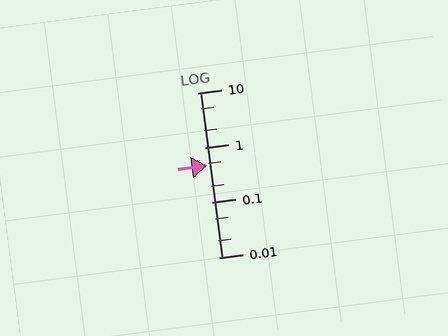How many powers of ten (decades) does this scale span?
The scale spans 3 decades, from 0.01 to 10.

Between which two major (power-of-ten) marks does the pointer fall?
The pointer is between 0.1 and 1.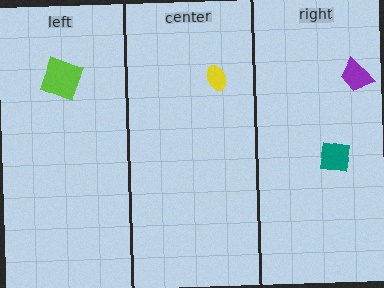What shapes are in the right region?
The purple trapezoid, the teal square.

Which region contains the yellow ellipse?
The center region.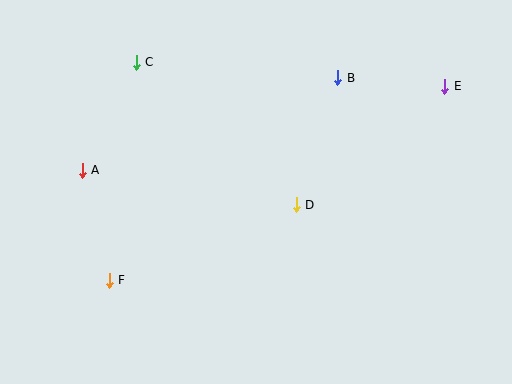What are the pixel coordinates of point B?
Point B is at (338, 78).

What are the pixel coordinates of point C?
Point C is at (136, 62).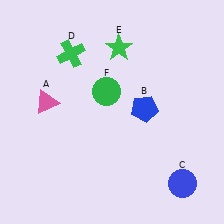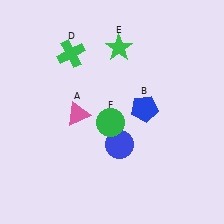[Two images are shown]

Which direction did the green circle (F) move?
The green circle (F) moved down.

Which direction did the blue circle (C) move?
The blue circle (C) moved left.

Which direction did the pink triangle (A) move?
The pink triangle (A) moved right.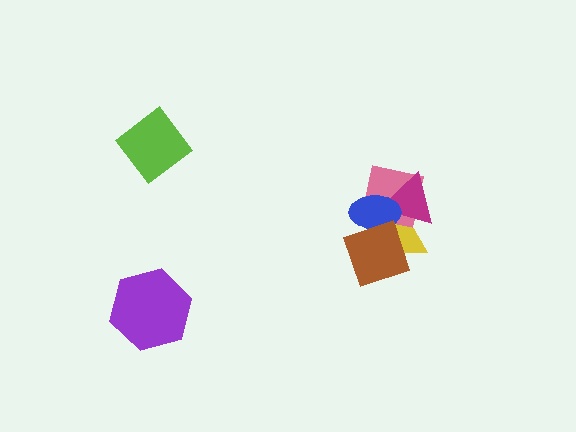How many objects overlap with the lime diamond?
0 objects overlap with the lime diamond.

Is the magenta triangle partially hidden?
Yes, it is partially covered by another shape.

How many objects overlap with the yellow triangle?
4 objects overlap with the yellow triangle.